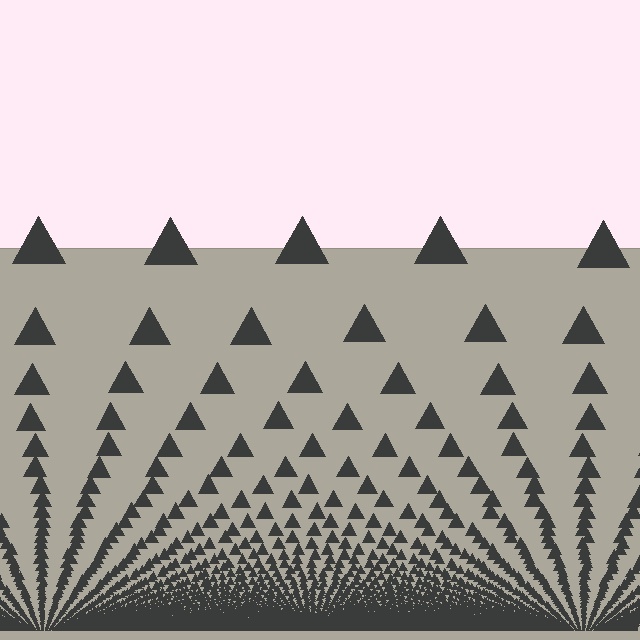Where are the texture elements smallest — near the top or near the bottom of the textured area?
Near the bottom.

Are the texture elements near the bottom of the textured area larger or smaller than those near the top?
Smaller. The gradient is inverted — elements near the bottom are smaller and denser.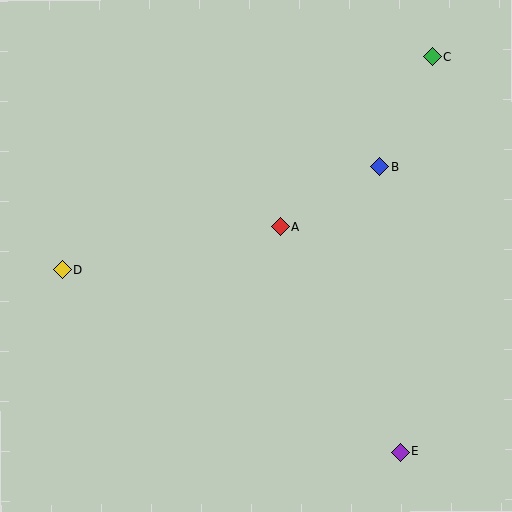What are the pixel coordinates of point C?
Point C is at (433, 57).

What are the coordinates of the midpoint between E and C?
The midpoint between E and C is at (416, 254).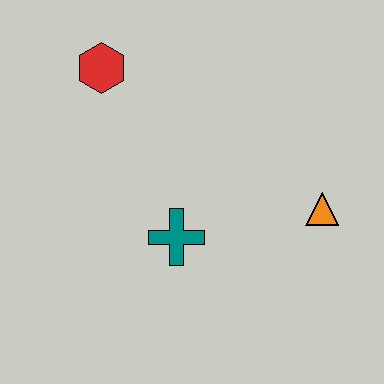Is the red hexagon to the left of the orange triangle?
Yes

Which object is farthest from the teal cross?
The red hexagon is farthest from the teal cross.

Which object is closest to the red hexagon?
The teal cross is closest to the red hexagon.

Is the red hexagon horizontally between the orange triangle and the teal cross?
No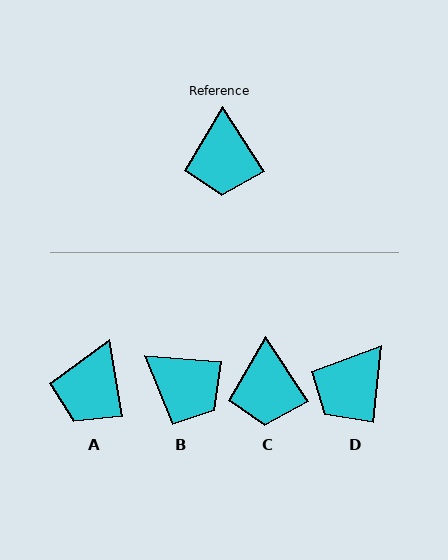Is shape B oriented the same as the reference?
No, it is off by about 53 degrees.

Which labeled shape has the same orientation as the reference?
C.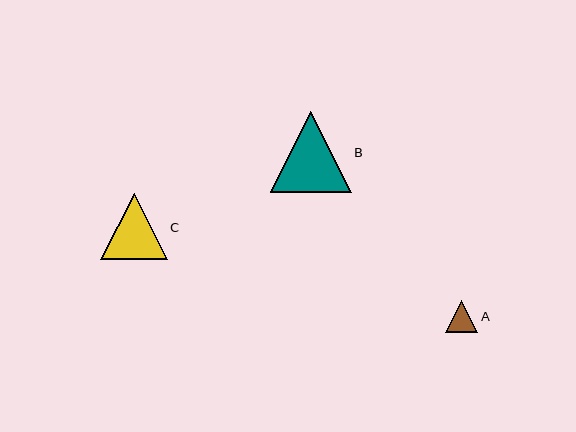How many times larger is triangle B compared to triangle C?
Triangle B is approximately 1.2 times the size of triangle C.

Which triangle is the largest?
Triangle B is the largest with a size of approximately 81 pixels.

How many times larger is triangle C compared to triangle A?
Triangle C is approximately 2.1 times the size of triangle A.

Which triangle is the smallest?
Triangle A is the smallest with a size of approximately 32 pixels.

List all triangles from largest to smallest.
From largest to smallest: B, C, A.